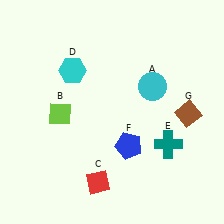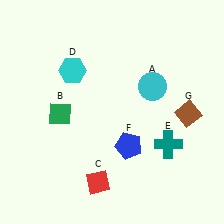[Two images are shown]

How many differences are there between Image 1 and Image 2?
There is 1 difference between the two images.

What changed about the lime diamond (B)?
In Image 1, B is lime. In Image 2, it changed to green.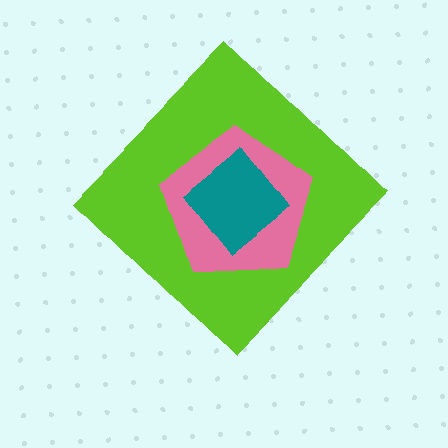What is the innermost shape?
The teal diamond.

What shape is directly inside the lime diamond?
The pink pentagon.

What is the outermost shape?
The lime diamond.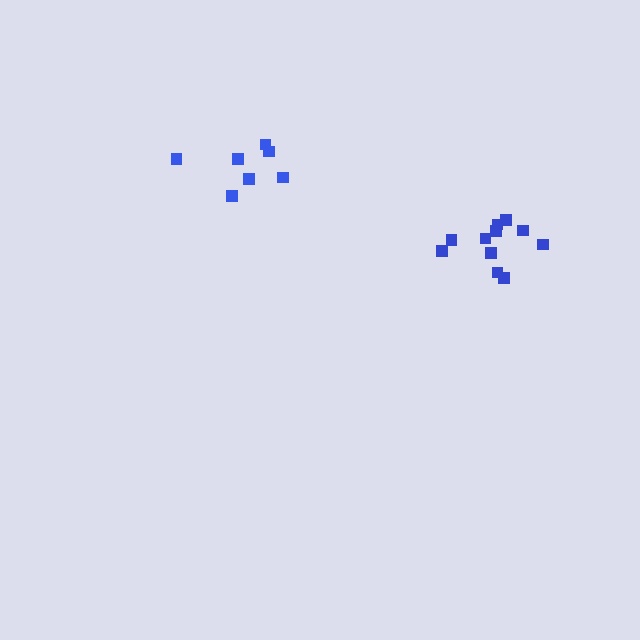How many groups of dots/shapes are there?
There are 2 groups.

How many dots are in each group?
Group 1: 11 dots, Group 2: 7 dots (18 total).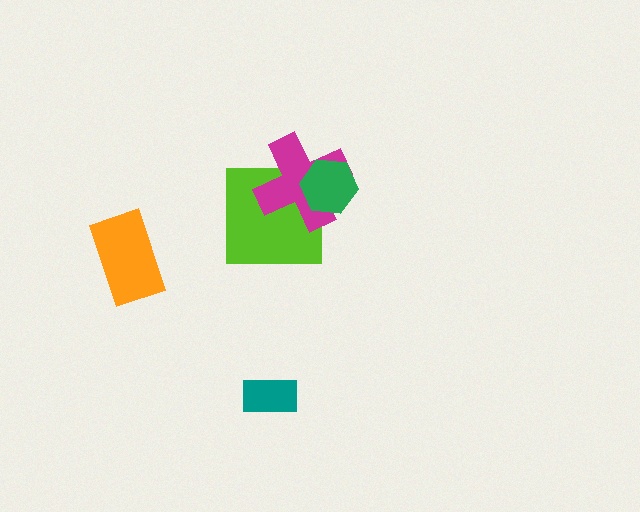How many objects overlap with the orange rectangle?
0 objects overlap with the orange rectangle.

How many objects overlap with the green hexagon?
2 objects overlap with the green hexagon.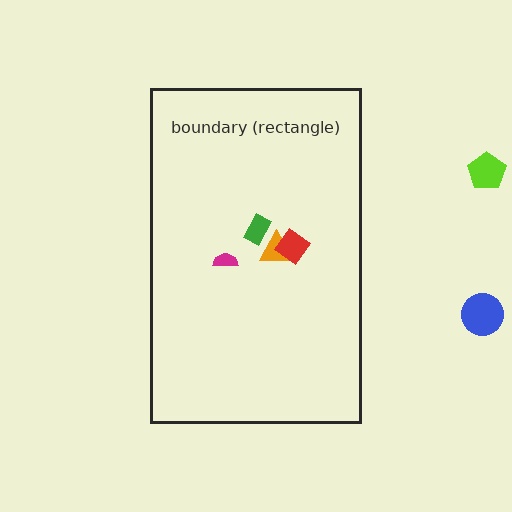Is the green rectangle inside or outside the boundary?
Inside.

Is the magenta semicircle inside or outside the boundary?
Inside.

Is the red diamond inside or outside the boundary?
Inside.